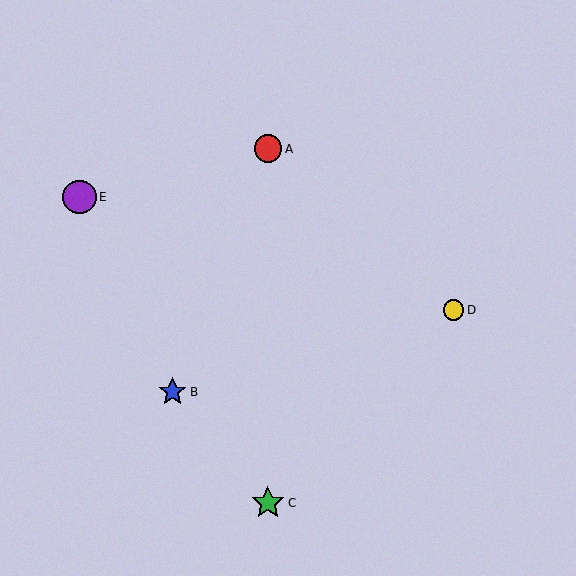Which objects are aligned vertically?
Objects A, C are aligned vertically.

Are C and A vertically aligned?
Yes, both are at x≈268.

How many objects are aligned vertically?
2 objects (A, C) are aligned vertically.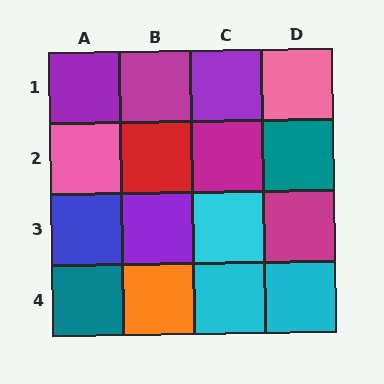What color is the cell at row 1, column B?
Magenta.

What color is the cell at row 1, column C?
Purple.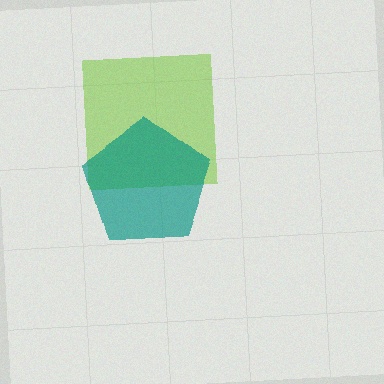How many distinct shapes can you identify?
There are 2 distinct shapes: a lime square, a teal pentagon.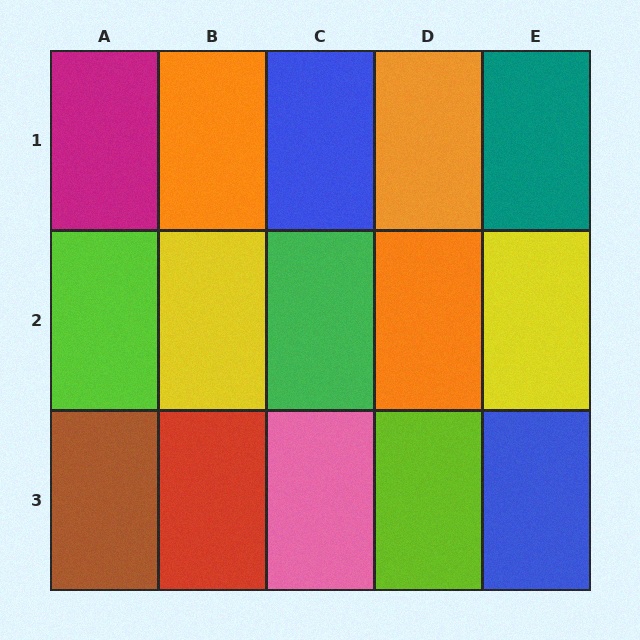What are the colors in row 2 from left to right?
Lime, yellow, green, orange, yellow.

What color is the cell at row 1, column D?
Orange.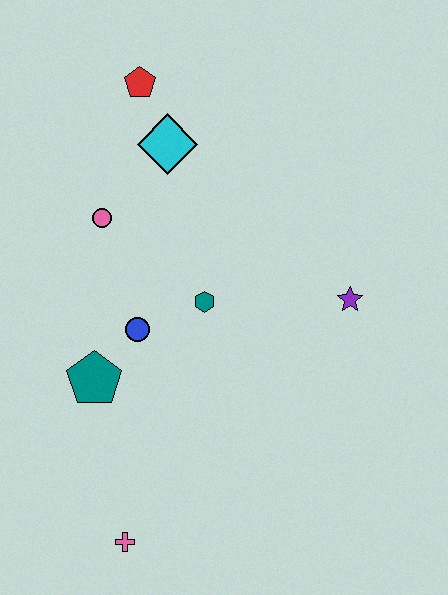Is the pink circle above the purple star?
Yes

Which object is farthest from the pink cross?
The red pentagon is farthest from the pink cross.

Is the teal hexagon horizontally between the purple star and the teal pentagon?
Yes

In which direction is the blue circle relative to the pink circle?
The blue circle is below the pink circle.